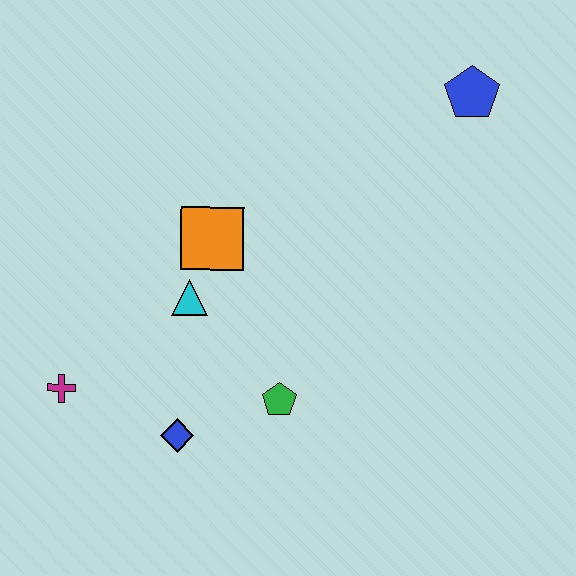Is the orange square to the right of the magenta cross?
Yes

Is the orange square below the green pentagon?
No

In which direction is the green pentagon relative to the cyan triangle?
The green pentagon is below the cyan triangle.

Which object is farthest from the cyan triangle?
The blue pentagon is farthest from the cyan triangle.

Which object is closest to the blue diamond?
The green pentagon is closest to the blue diamond.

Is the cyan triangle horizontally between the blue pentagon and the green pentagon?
No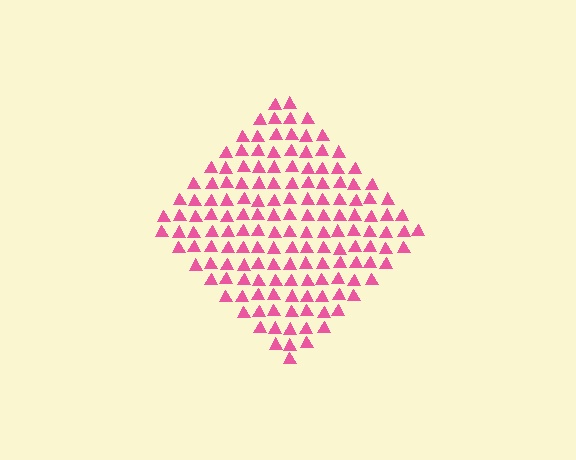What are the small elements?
The small elements are triangles.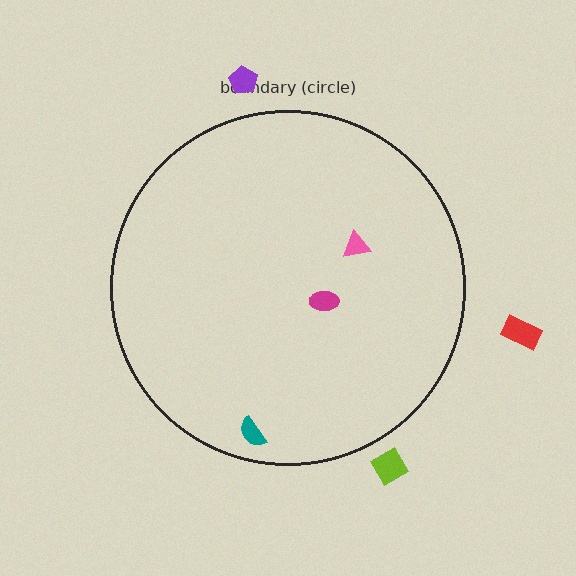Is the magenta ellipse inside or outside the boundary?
Inside.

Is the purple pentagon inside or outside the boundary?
Outside.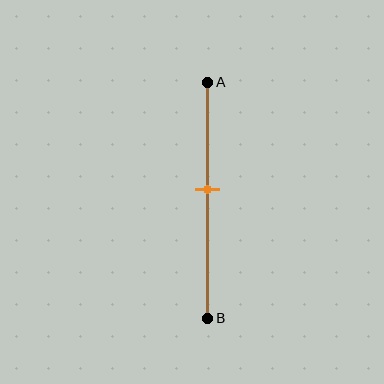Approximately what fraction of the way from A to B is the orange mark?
The orange mark is approximately 45% of the way from A to B.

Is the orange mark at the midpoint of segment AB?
No, the mark is at about 45% from A, not at the 50% midpoint.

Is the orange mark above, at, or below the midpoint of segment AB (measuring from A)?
The orange mark is above the midpoint of segment AB.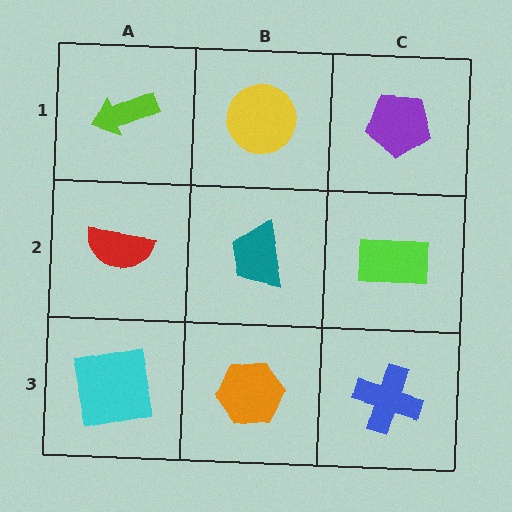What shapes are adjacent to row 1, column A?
A red semicircle (row 2, column A), a yellow circle (row 1, column B).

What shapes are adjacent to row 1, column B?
A teal trapezoid (row 2, column B), a lime arrow (row 1, column A), a purple pentagon (row 1, column C).